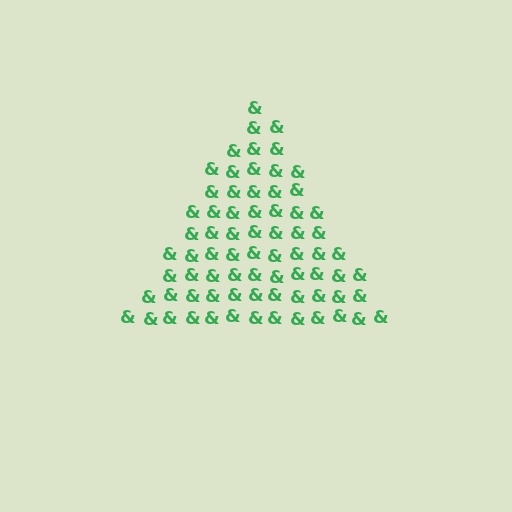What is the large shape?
The large shape is a triangle.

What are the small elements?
The small elements are ampersands.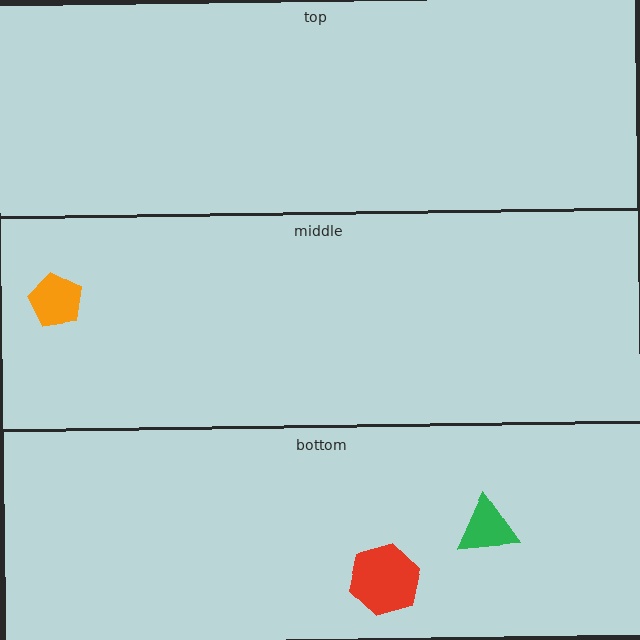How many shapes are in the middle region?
1.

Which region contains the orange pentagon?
The middle region.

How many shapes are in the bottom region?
2.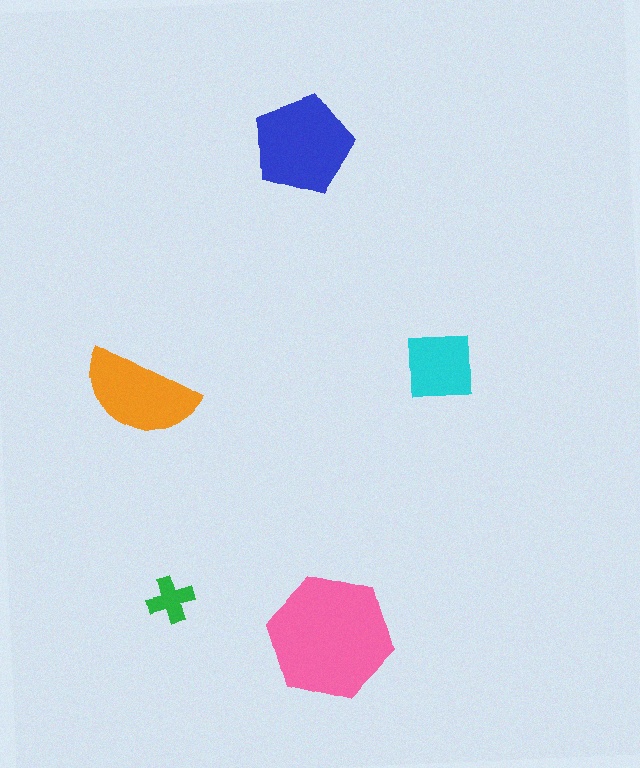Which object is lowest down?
The pink hexagon is bottommost.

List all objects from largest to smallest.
The pink hexagon, the blue pentagon, the orange semicircle, the cyan square, the green cross.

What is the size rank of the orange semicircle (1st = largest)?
3rd.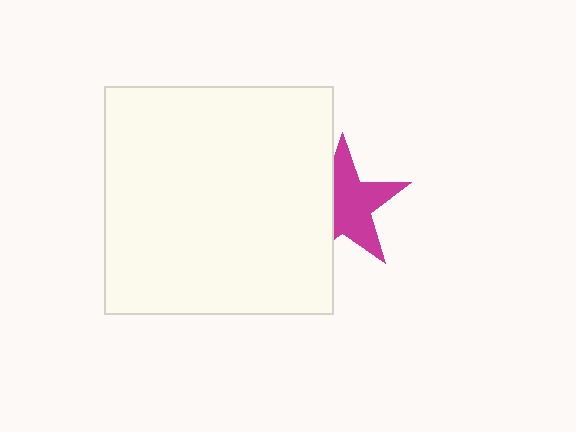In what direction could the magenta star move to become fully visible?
The magenta star could move right. That would shift it out from behind the white square entirely.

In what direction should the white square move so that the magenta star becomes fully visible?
The white square should move left. That is the shortest direction to clear the overlap and leave the magenta star fully visible.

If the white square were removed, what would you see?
You would see the complete magenta star.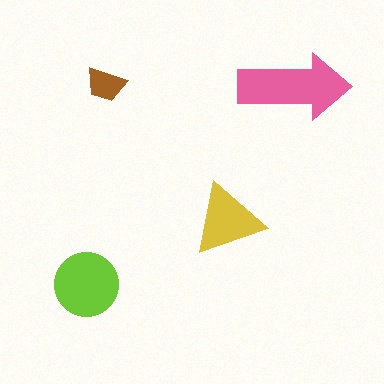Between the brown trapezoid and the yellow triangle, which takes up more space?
The yellow triangle.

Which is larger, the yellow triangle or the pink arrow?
The pink arrow.